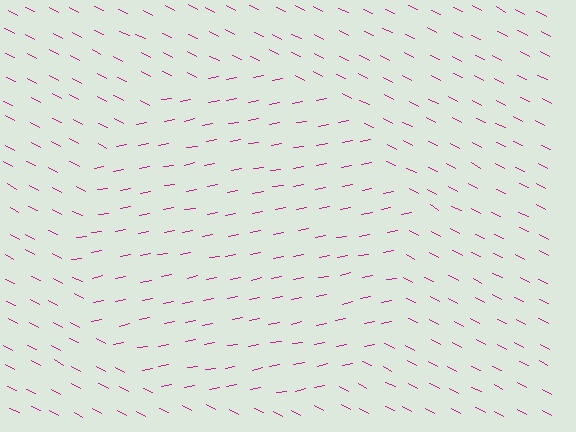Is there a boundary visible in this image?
Yes, there is a texture boundary formed by a change in line orientation.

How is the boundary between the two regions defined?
The boundary is defined purely by a change in line orientation (approximately 38 degrees difference). All lines are the same color and thickness.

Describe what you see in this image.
The image is filled with small magenta line segments. A circle region in the image has lines oriented differently from the surrounding lines, creating a visible texture boundary.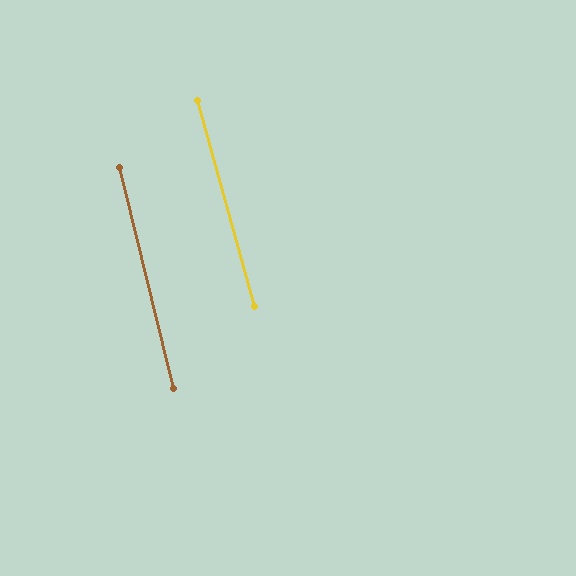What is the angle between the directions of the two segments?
Approximately 2 degrees.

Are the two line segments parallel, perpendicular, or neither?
Parallel — their directions differ by only 1.7°.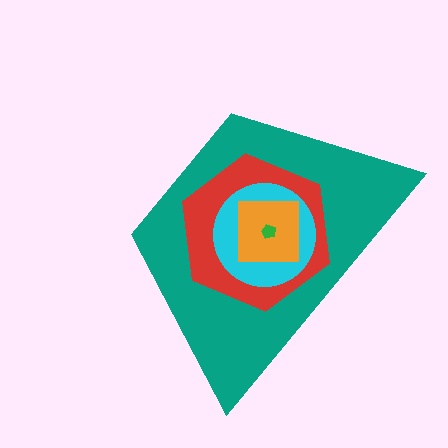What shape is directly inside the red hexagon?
The cyan circle.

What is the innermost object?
The green pentagon.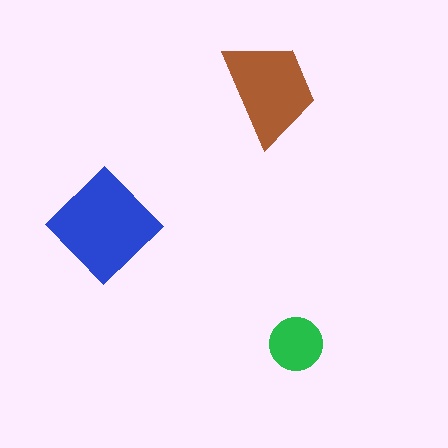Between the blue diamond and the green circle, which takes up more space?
The blue diamond.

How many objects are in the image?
There are 3 objects in the image.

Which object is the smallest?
The green circle.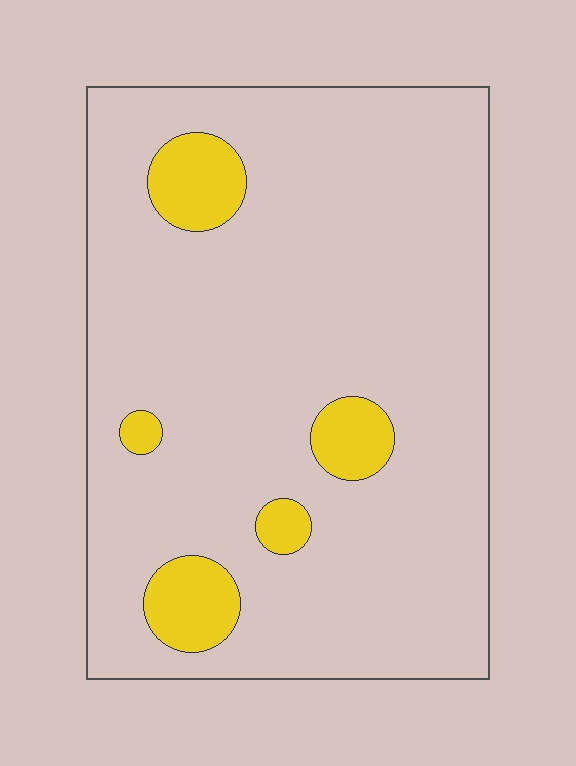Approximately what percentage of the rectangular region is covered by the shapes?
Approximately 10%.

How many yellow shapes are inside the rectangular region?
5.